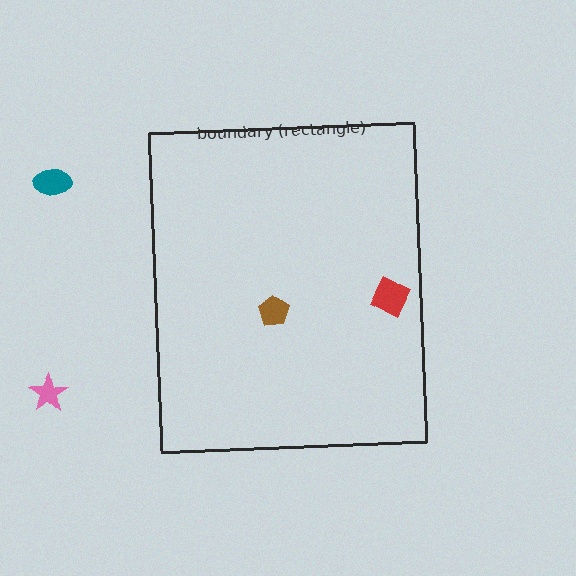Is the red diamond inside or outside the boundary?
Inside.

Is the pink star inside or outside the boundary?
Outside.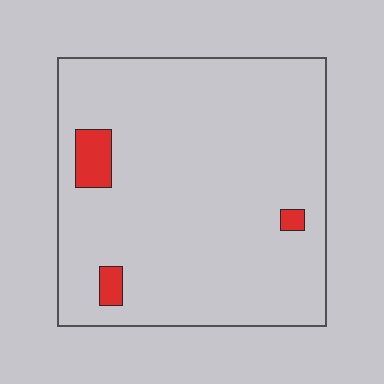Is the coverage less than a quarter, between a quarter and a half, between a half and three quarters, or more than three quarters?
Less than a quarter.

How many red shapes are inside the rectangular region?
3.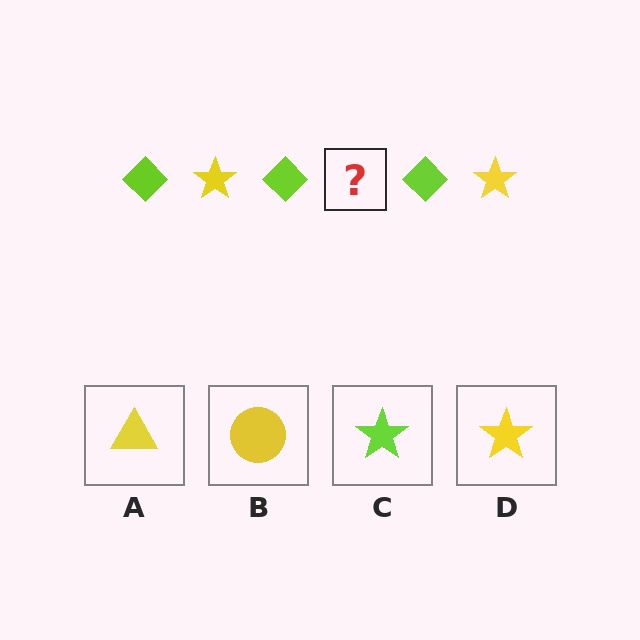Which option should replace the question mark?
Option D.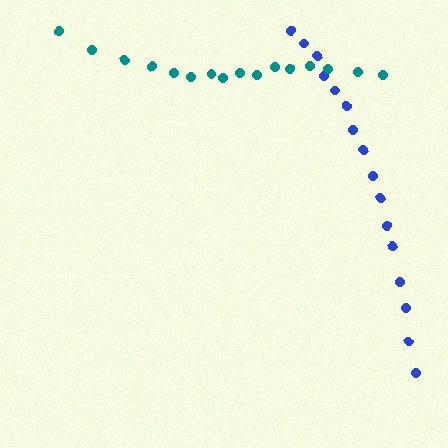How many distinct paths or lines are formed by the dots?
There are 2 distinct paths.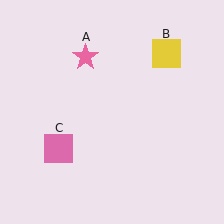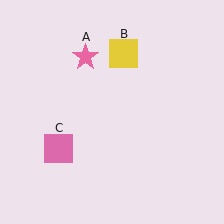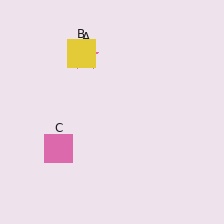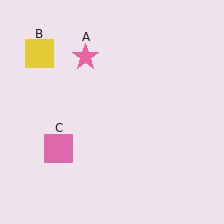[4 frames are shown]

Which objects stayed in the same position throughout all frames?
Pink star (object A) and pink square (object C) remained stationary.